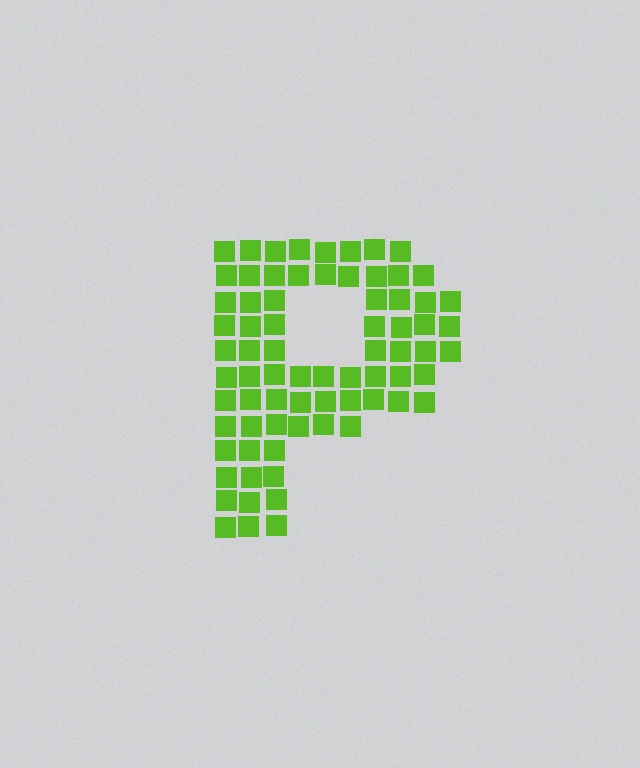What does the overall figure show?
The overall figure shows the letter P.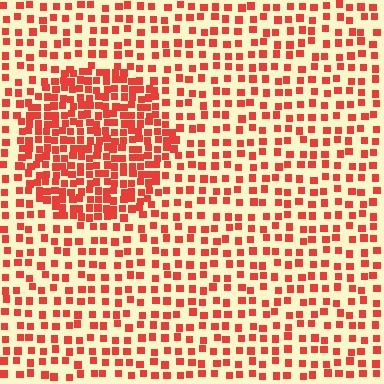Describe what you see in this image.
The image contains small red elements arranged at two different densities. A circle-shaped region is visible where the elements are more densely packed than the surrounding area.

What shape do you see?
I see a circle.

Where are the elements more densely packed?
The elements are more densely packed inside the circle boundary.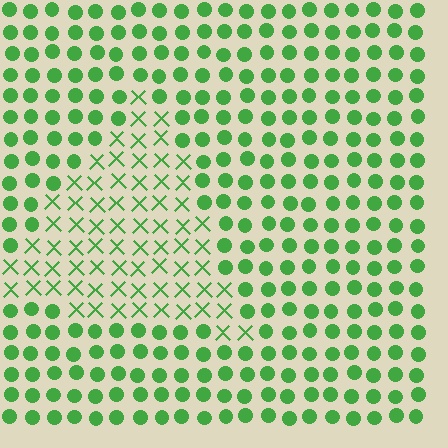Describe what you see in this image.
The image is filled with small green elements arranged in a uniform grid. A triangle-shaped region contains X marks, while the surrounding area contains circles. The boundary is defined purely by the change in element shape.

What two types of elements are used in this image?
The image uses X marks inside the triangle region and circles outside it.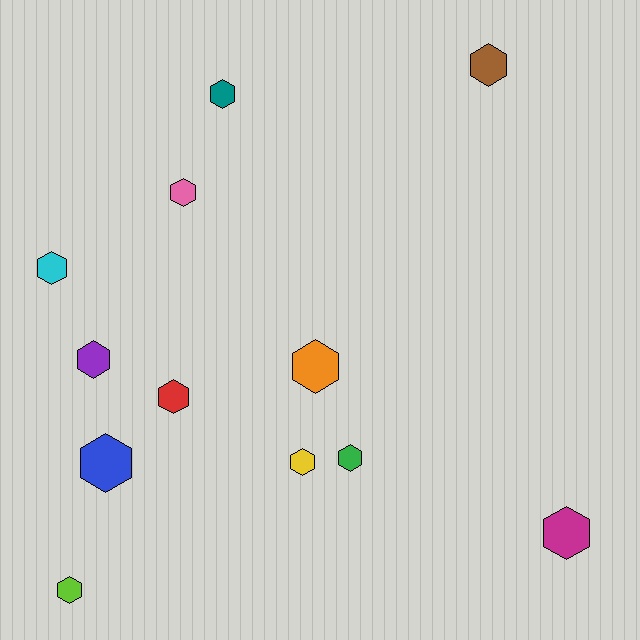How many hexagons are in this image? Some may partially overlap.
There are 12 hexagons.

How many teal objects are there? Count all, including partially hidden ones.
There is 1 teal object.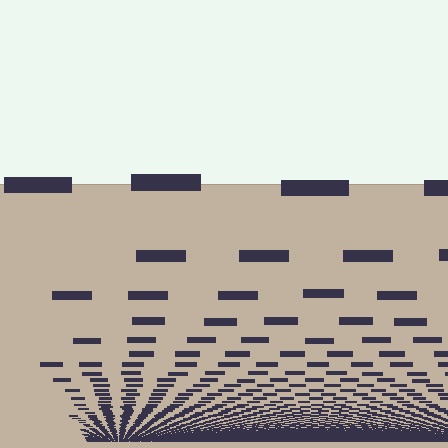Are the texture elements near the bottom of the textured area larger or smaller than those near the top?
Smaller. The gradient is inverted — elements near the bottom are smaller and denser.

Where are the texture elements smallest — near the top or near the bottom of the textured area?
Near the bottom.